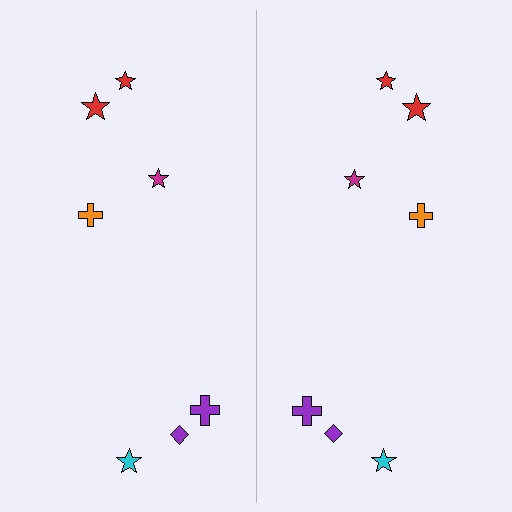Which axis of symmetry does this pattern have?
The pattern has a vertical axis of symmetry running through the center of the image.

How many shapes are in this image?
There are 14 shapes in this image.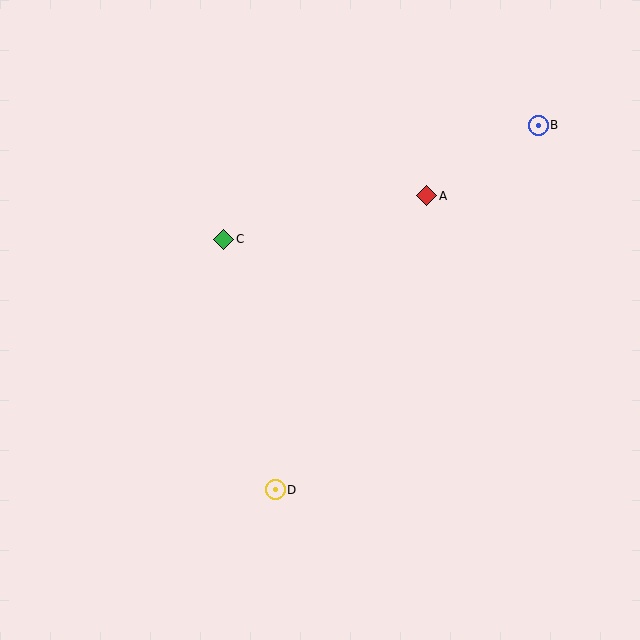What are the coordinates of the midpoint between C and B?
The midpoint between C and B is at (381, 182).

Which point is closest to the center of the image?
Point C at (224, 239) is closest to the center.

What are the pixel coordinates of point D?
Point D is at (275, 490).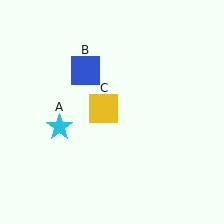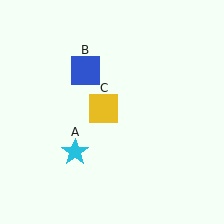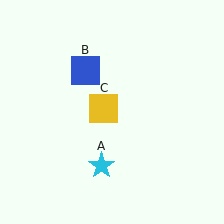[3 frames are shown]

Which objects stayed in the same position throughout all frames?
Blue square (object B) and yellow square (object C) remained stationary.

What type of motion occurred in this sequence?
The cyan star (object A) rotated counterclockwise around the center of the scene.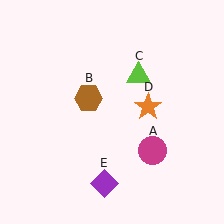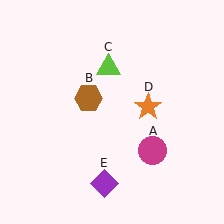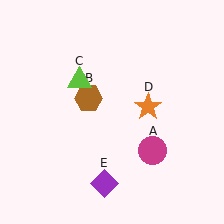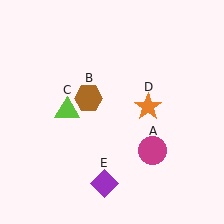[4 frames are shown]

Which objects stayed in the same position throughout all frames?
Magenta circle (object A) and brown hexagon (object B) and orange star (object D) and purple diamond (object E) remained stationary.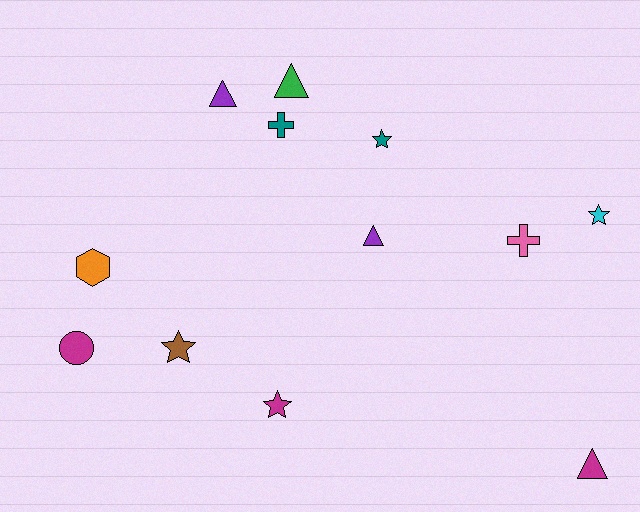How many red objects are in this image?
There are no red objects.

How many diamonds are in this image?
There are no diamonds.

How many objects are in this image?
There are 12 objects.